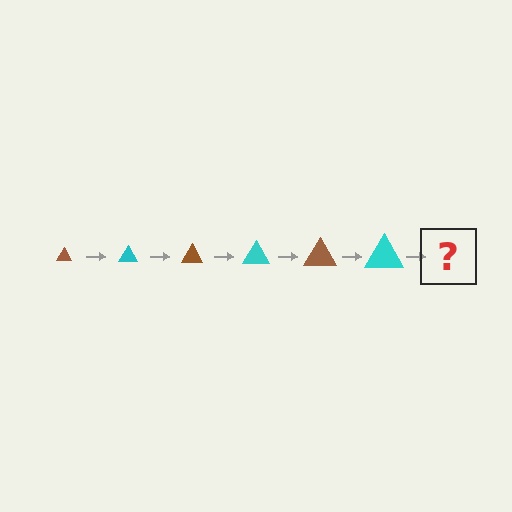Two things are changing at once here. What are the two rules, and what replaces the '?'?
The two rules are that the triangle grows larger each step and the color cycles through brown and cyan. The '?' should be a brown triangle, larger than the previous one.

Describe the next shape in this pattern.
It should be a brown triangle, larger than the previous one.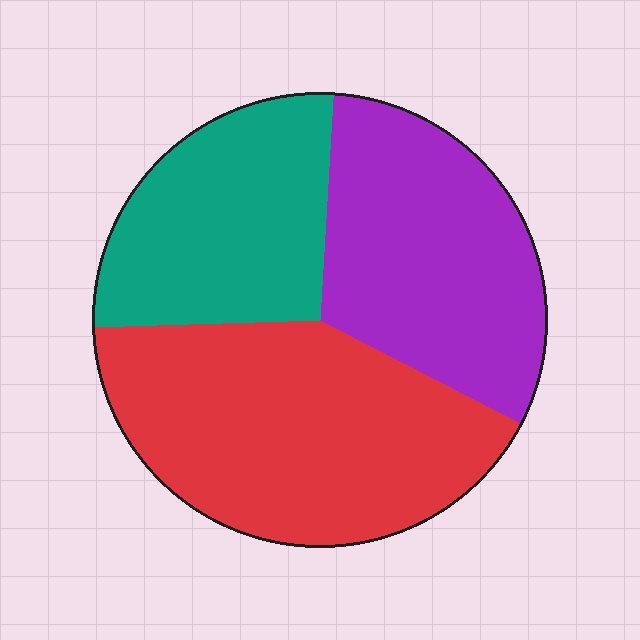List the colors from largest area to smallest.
From largest to smallest: red, purple, teal.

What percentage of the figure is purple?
Purple covers roughly 30% of the figure.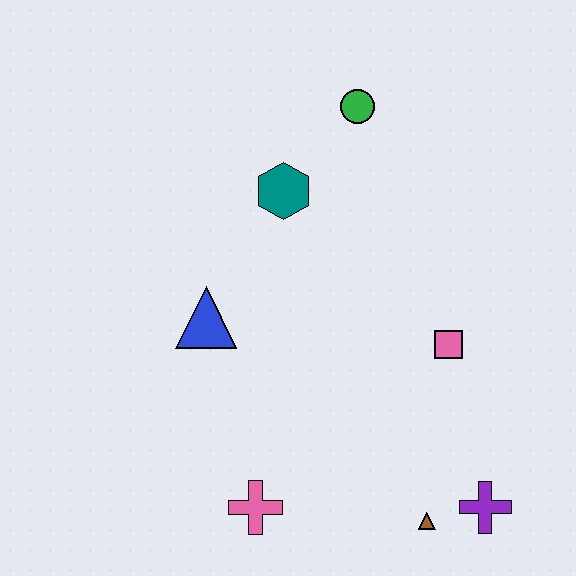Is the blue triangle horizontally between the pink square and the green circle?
No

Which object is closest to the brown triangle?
The purple cross is closest to the brown triangle.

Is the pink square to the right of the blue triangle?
Yes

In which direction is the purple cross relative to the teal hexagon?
The purple cross is below the teal hexagon.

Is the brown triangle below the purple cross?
Yes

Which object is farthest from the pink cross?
The green circle is farthest from the pink cross.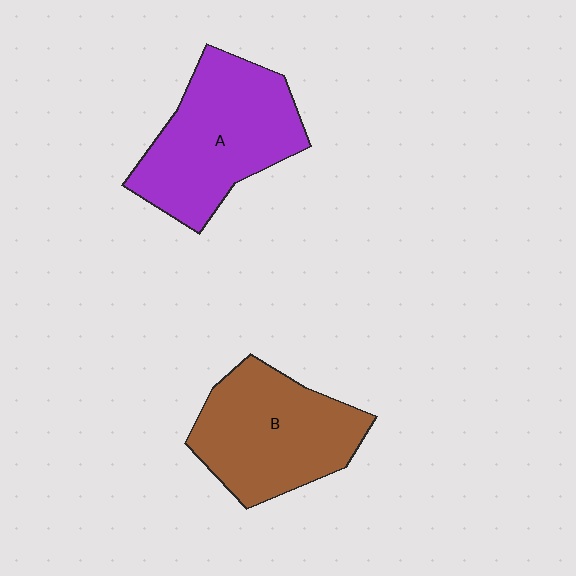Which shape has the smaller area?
Shape B (brown).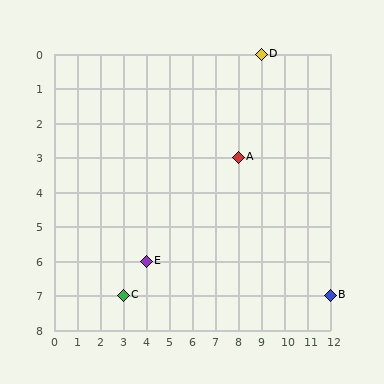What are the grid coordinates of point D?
Point D is at grid coordinates (9, 0).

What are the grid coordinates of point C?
Point C is at grid coordinates (3, 7).